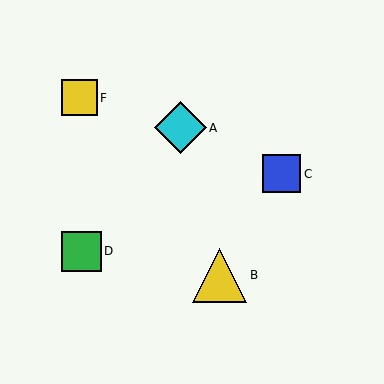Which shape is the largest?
The yellow triangle (labeled B) is the largest.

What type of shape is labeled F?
Shape F is a yellow square.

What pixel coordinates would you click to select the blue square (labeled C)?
Click at (282, 174) to select the blue square C.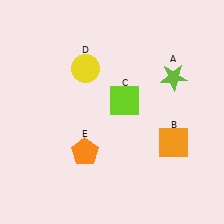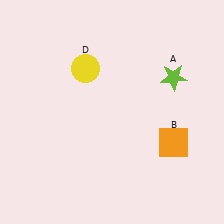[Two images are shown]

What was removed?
The orange pentagon (E), the lime square (C) were removed in Image 2.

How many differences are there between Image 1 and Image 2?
There are 2 differences between the two images.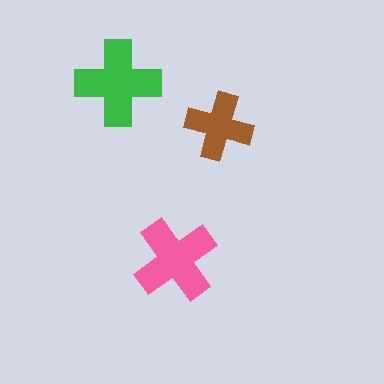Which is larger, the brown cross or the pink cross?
The pink one.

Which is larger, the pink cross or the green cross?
The green one.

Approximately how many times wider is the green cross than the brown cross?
About 1.5 times wider.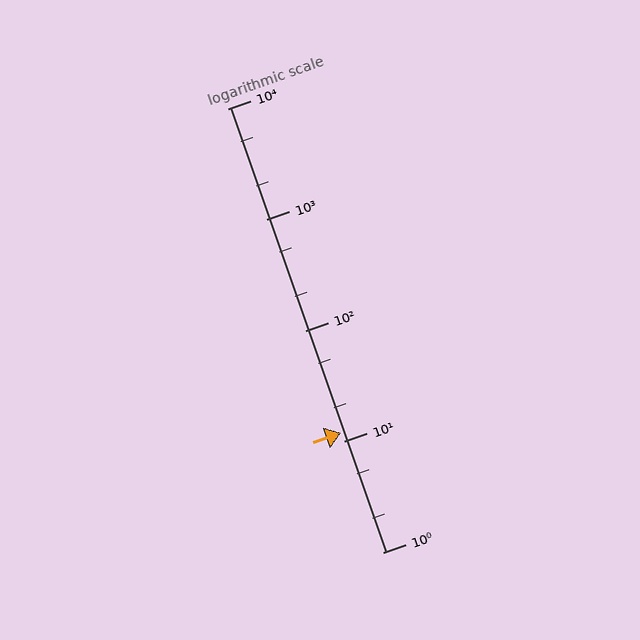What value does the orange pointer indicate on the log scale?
The pointer indicates approximately 12.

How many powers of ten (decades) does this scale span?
The scale spans 4 decades, from 1 to 10000.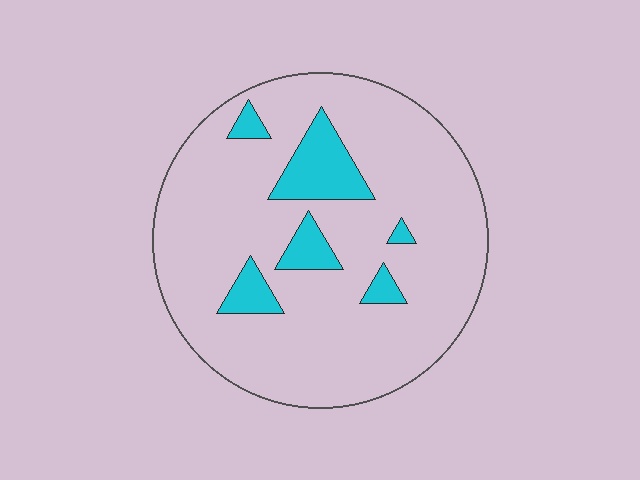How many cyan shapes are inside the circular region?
6.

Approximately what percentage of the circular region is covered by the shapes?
Approximately 15%.